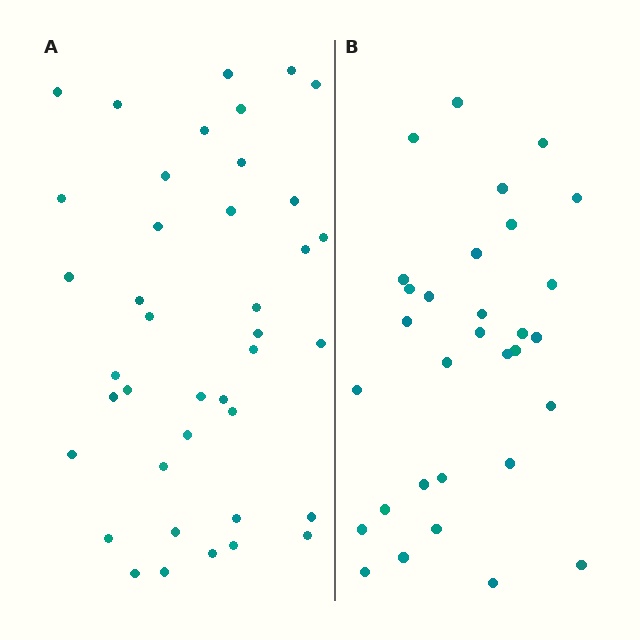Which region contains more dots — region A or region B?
Region A (the left region) has more dots.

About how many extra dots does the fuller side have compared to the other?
Region A has roughly 8 or so more dots than region B.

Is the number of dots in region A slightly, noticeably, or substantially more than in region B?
Region A has noticeably more, but not dramatically so. The ratio is roughly 1.3 to 1.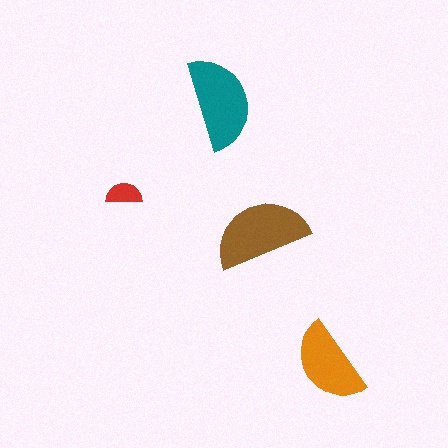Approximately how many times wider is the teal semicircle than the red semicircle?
About 2.5 times wider.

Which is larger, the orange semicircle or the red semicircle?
The orange one.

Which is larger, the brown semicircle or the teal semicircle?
The brown one.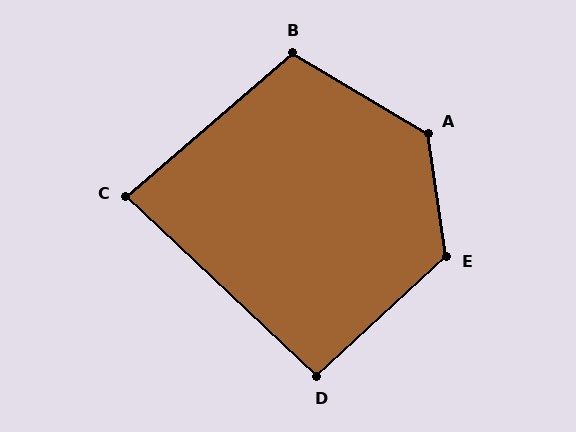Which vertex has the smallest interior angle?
C, at approximately 84 degrees.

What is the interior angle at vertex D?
Approximately 94 degrees (approximately right).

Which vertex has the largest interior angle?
A, at approximately 129 degrees.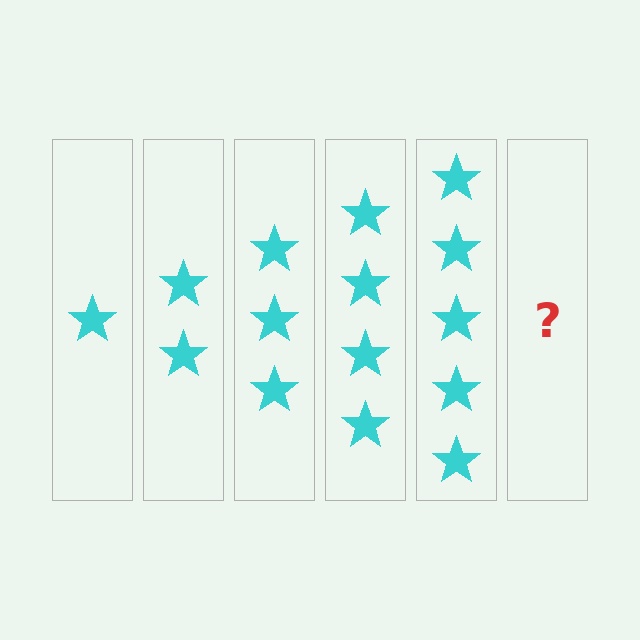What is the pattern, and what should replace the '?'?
The pattern is that each step adds one more star. The '?' should be 6 stars.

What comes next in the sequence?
The next element should be 6 stars.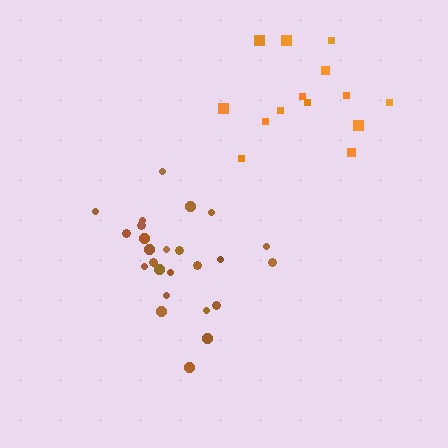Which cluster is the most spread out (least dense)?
Orange.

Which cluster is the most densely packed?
Brown.